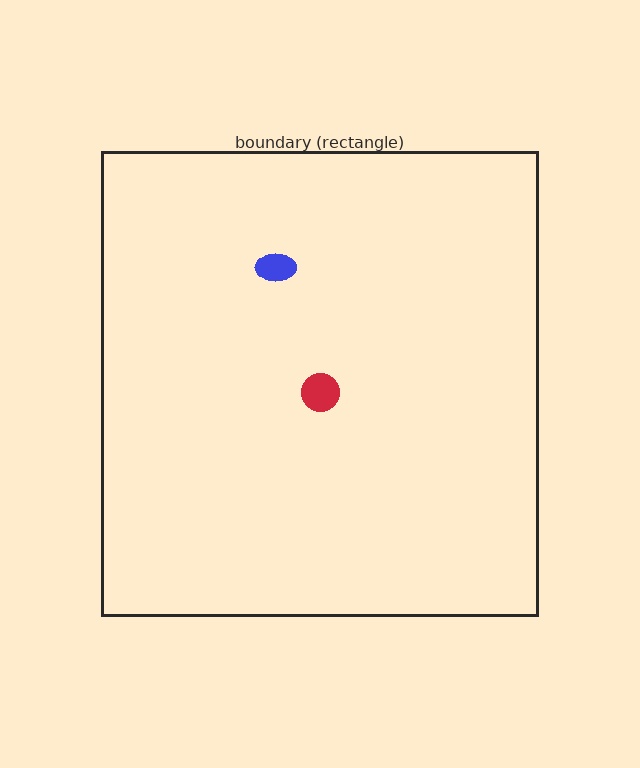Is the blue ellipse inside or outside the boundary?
Inside.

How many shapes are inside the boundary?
2 inside, 0 outside.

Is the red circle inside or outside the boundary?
Inside.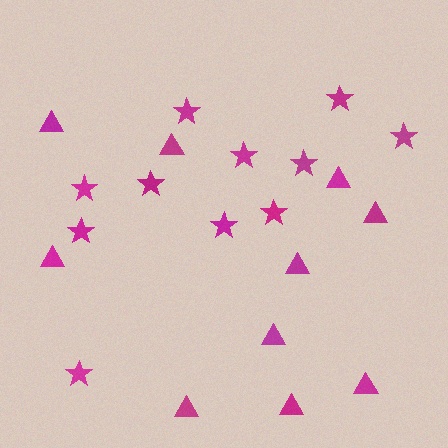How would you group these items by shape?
There are 2 groups: one group of triangles (10) and one group of stars (11).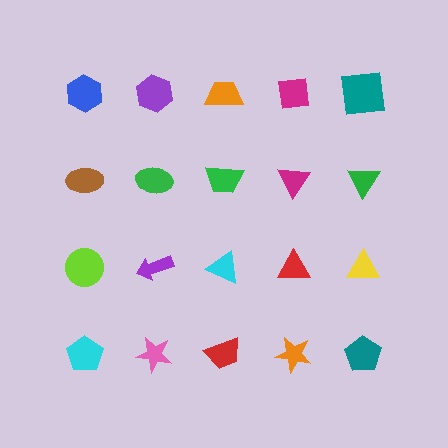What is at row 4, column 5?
A teal pentagon.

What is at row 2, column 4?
A magenta triangle.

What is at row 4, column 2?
A pink star.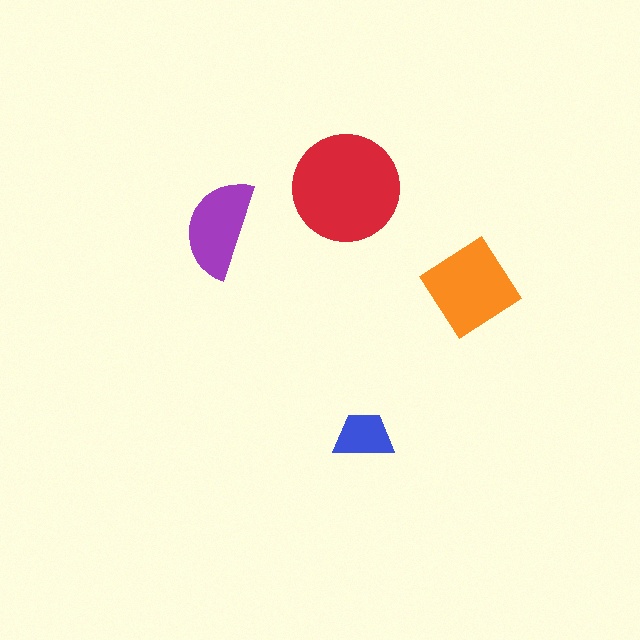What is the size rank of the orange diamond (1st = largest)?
2nd.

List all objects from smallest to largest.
The blue trapezoid, the purple semicircle, the orange diamond, the red circle.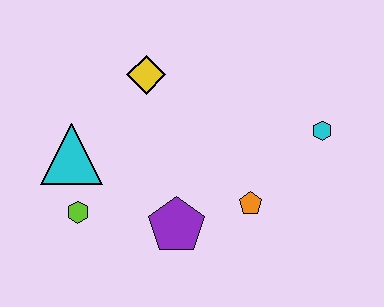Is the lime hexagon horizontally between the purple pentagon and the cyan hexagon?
No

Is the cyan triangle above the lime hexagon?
Yes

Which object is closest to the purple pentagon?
The orange pentagon is closest to the purple pentagon.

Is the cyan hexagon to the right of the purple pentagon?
Yes